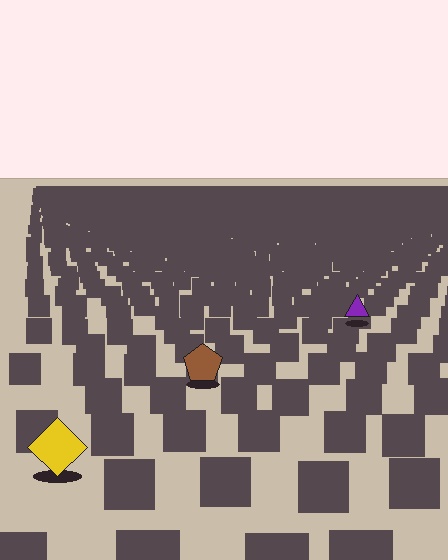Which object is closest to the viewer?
The yellow diamond is closest. The texture marks near it are larger and more spread out.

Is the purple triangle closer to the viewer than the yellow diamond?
No. The yellow diamond is closer — you can tell from the texture gradient: the ground texture is coarser near it.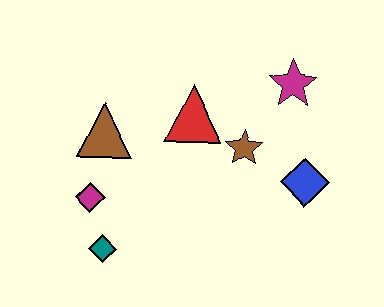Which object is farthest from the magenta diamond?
The magenta star is farthest from the magenta diamond.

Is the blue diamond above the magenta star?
No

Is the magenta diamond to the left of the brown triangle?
Yes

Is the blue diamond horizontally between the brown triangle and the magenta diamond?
No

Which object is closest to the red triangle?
The brown star is closest to the red triangle.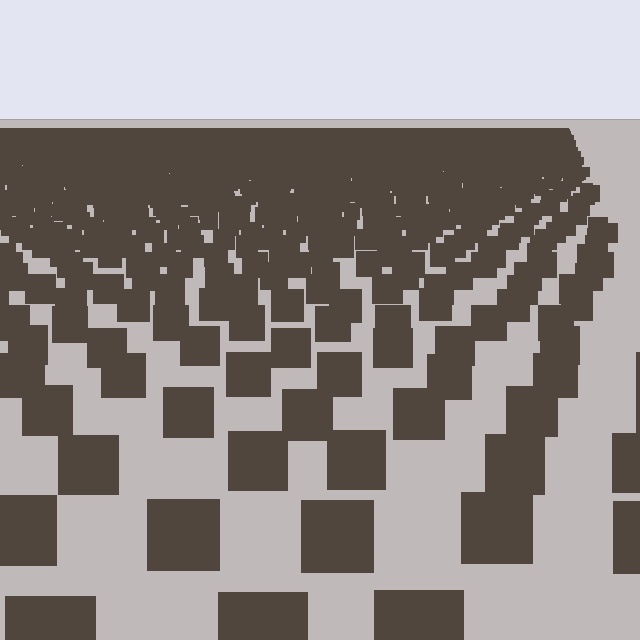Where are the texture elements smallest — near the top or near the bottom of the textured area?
Near the top.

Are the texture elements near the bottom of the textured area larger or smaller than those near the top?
Larger. Near the bottom, elements are closer to the viewer and appear at a bigger on-screen size.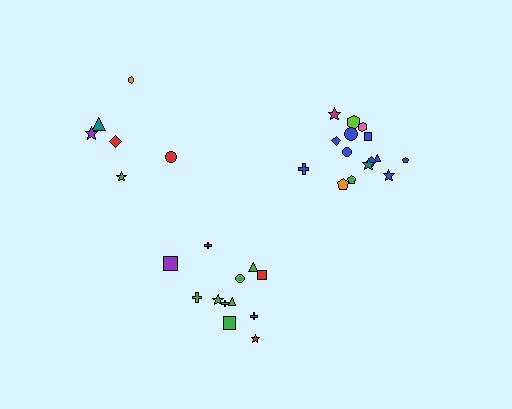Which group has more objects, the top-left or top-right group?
The top-right group.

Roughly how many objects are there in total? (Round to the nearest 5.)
Roughly 35 objects in total.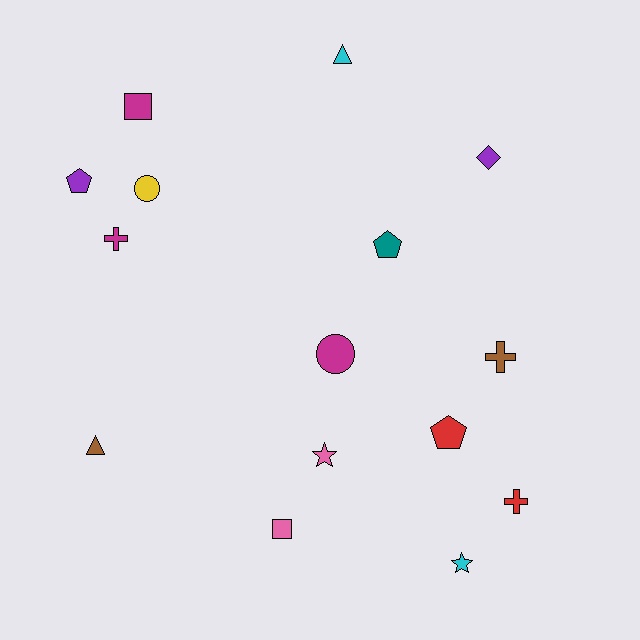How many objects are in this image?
There are 15 objects.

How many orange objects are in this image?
There are no orange objects.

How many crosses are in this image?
There are 3 crosses.